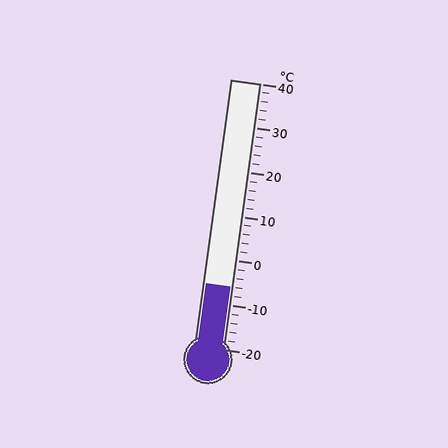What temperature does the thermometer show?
The thermometer shows approximately -6°C.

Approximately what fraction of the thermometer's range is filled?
The thermometer is filled to approximately 25% of its range.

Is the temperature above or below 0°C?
The temperature is below 0°C.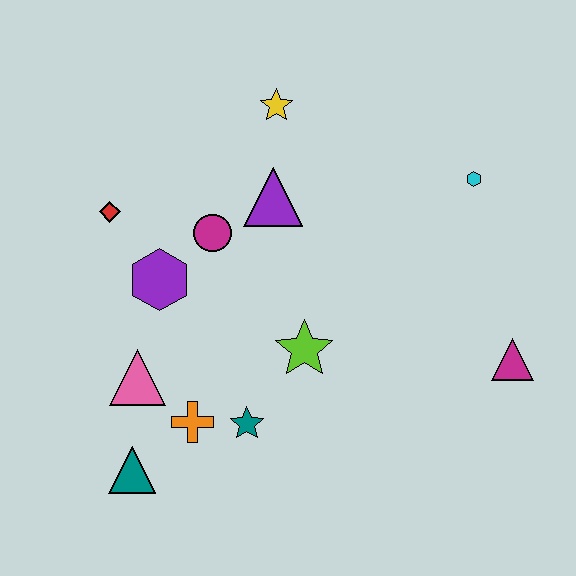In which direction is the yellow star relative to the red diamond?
The yellow star is to the right of the red diamond.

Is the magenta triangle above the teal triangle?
Yes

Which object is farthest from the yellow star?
The teal triangle is farthest from the yellow star.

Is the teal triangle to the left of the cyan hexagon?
Yes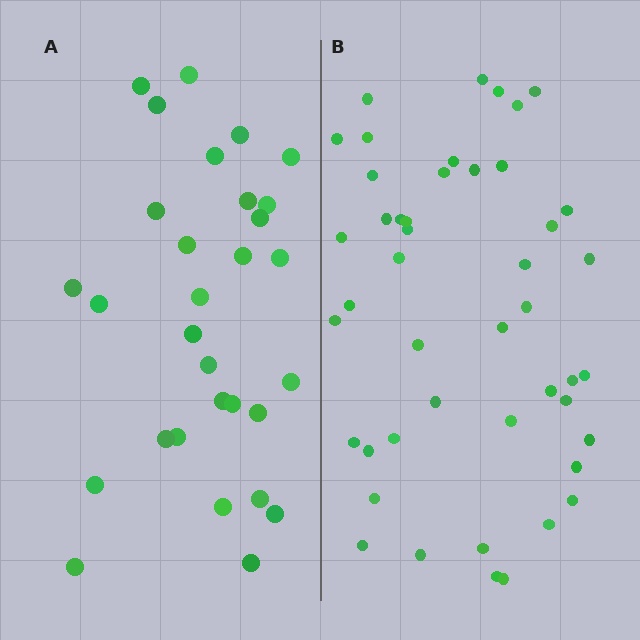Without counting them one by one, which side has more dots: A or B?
Region B (the right region) has more dots.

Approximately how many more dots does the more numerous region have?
Region B has approximately 15 more dots than region A.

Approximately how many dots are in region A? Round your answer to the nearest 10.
About 30 dots.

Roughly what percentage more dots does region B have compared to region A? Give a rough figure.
About 55% more.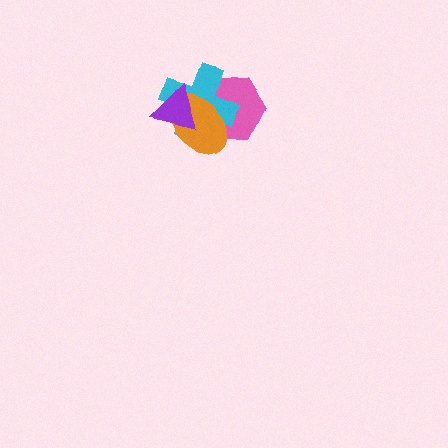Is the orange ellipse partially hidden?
Yes, it is partially covered by another shape.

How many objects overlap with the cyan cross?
3 objects overlap with the cyan cross.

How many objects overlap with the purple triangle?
3 objects overlap with the purple triangle.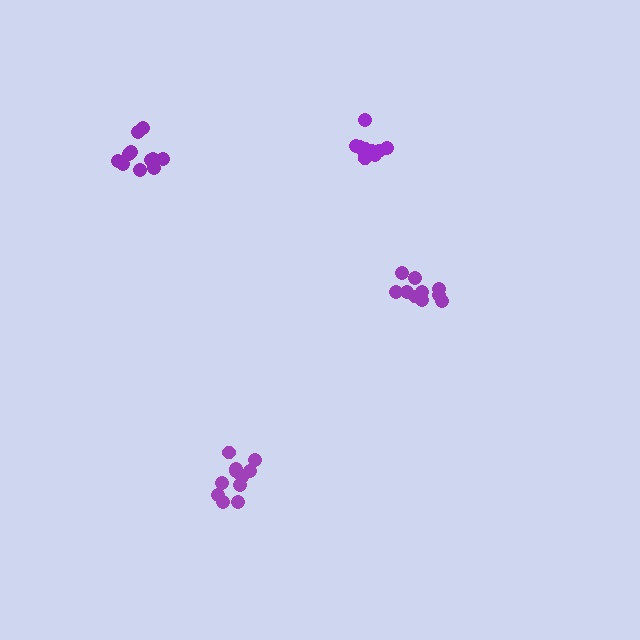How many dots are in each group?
Group 1: 11 dots, Group 2: 10 dots, Group 3: 11 dots, Group 4: 10 dots (42 total).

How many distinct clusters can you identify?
There are 4 distinct clusters.